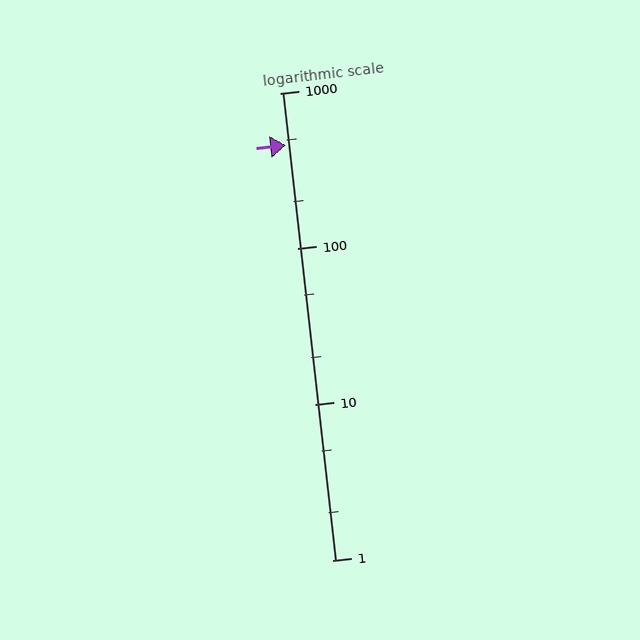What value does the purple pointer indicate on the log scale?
The pointer indicates approximately 460.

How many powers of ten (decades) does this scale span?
The scale spans 3 decades, from 1 to 1000.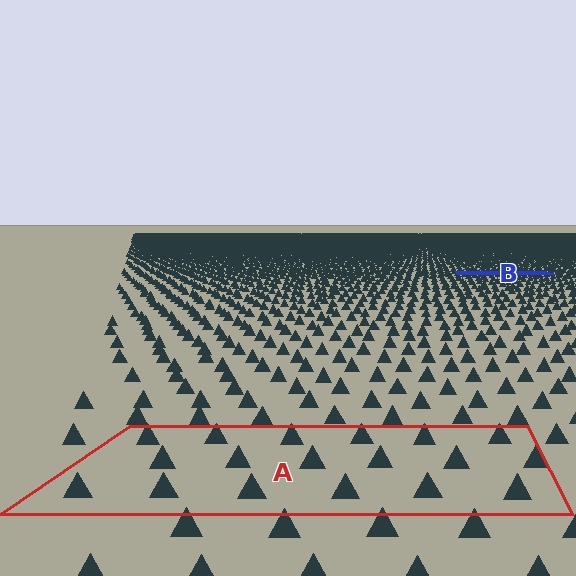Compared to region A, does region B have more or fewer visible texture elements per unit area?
Region B has more texture elements per unit area — they are packed more densely because it is farther away.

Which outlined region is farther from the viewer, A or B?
Region B is farther from the viewer — the texture elements inside it appear smaller and more densely packed.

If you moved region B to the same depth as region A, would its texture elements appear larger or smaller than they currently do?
They would appear larger. At a closer depth, the same texture elements are projected at a bigger on-screen size.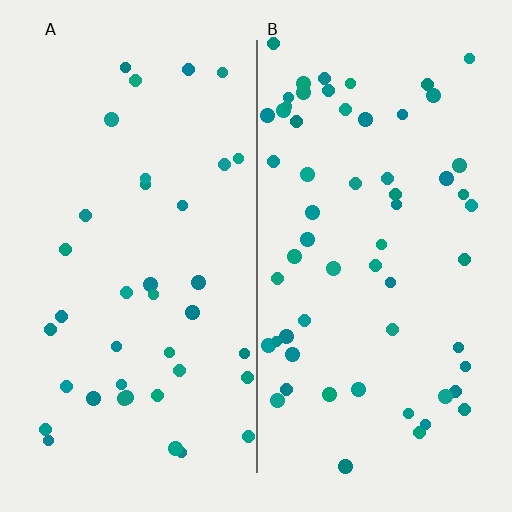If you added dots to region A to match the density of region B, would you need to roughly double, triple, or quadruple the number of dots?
Approximately double.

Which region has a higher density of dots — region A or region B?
B (the right).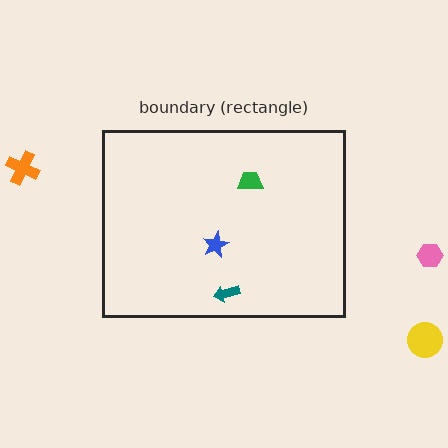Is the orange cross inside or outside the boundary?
Outside.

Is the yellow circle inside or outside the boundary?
Outside.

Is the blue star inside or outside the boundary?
Inside.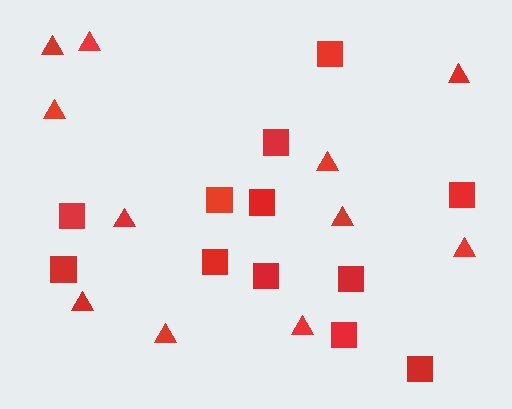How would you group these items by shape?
There are 2 groups: one group of squares (12) and one group of triangles (11).